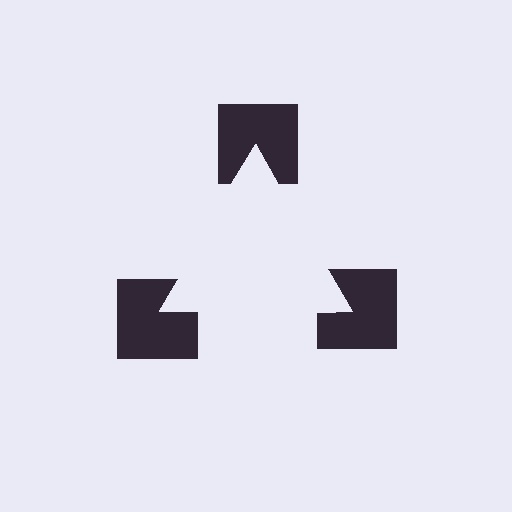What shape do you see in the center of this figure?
An illusory triangle — its edges are inferred from the aligned wedge cuts in the notched squares, not physically drawn.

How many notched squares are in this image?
There are 3 — one at each vertex of the illusory triangle.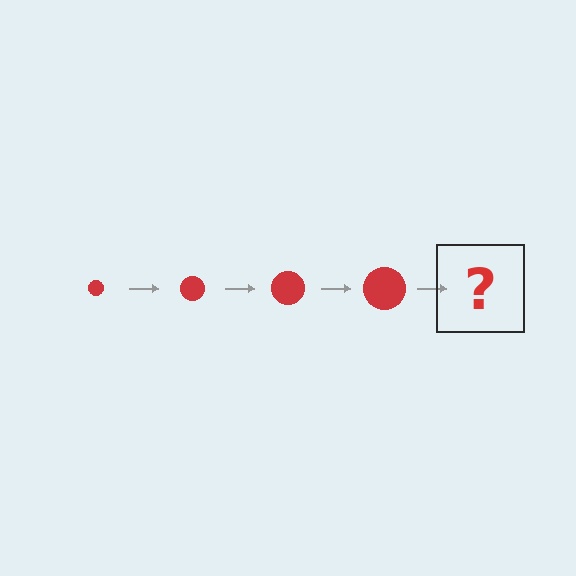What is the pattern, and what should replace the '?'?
The pattern is that the circle gets progressively larger each step. The '?' should be a red circle, larger than the previous one.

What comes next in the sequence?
The next element should be a red circle, larger than the previous one.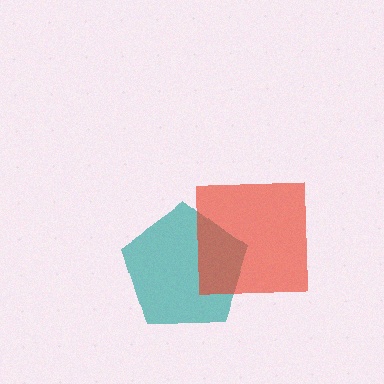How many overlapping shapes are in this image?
There are 2 overlapping shapes in the image.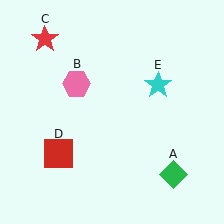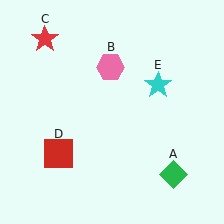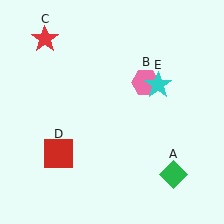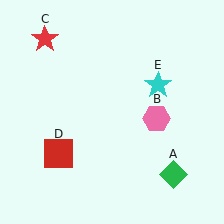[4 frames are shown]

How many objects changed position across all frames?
1 object changed position: pink hexagon (object B).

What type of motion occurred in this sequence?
The pink hexagon (object B) rotated clockwise around the center of the scene.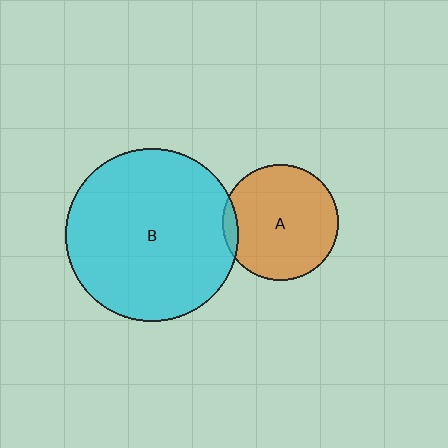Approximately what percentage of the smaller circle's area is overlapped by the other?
Approximately 5%.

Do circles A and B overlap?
Yes.